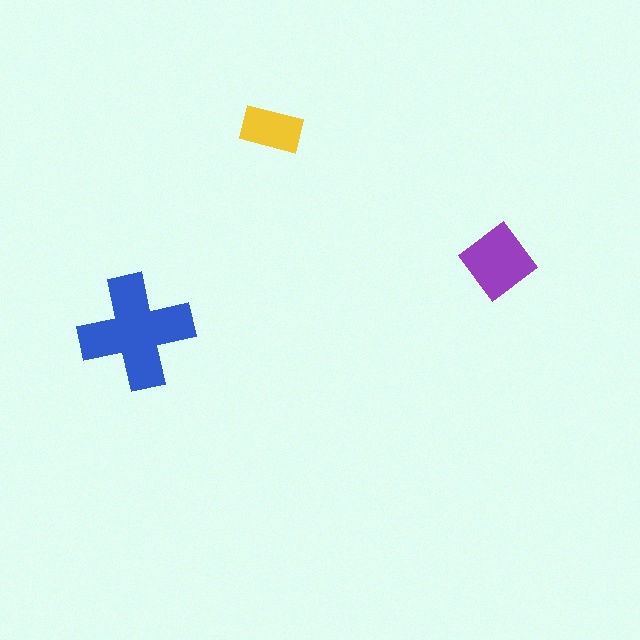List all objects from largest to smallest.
The blue cross, the purple diamond, the yellow rectangle.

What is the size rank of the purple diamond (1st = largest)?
2nd.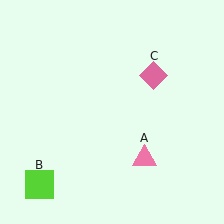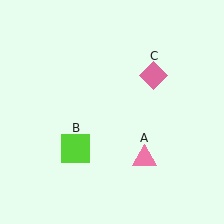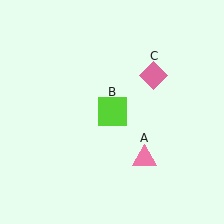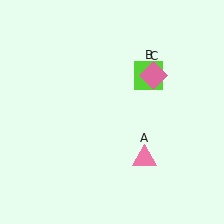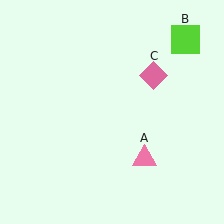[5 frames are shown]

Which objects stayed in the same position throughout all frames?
Pink triangle (object A) and pink diamond (object C) remained stationary.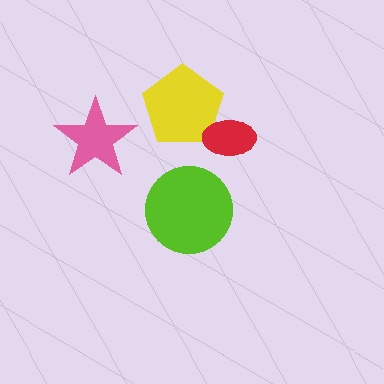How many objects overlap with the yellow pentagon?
1 object overlaps with the yellow pentagon.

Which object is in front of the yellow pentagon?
The red ellipse is in front of the yellow pentagon.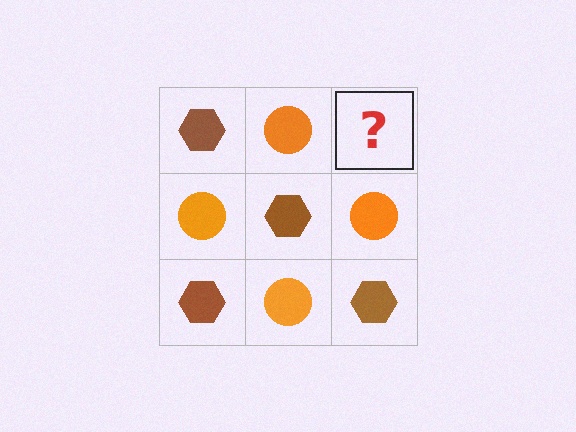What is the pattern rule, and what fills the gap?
The rule is that it alternates brown hexagon and orange circle in a checkerboard pattern. The gap should be filled with a brown hexagon.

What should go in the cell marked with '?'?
The missing cell should contain a brown hexagon.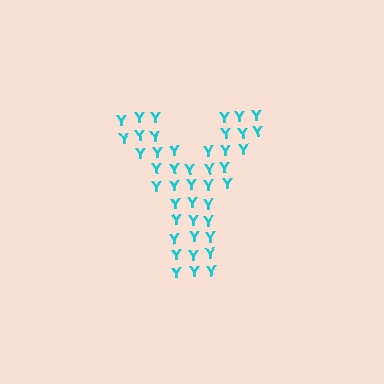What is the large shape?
The large shape is the letter Y.